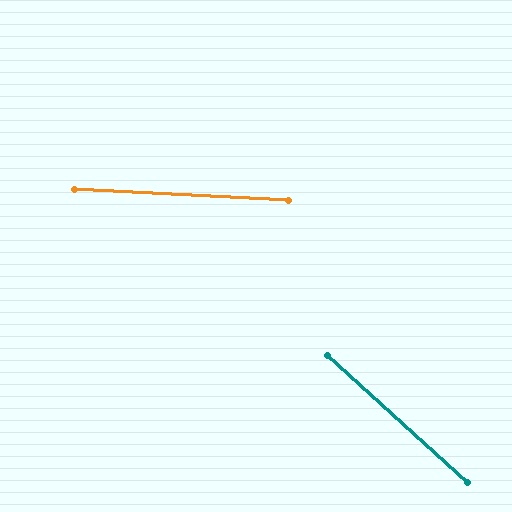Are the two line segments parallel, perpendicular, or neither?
Neither parallel nor perpendicular — they differ by about 40°.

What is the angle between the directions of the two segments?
Approximately 40 degrees.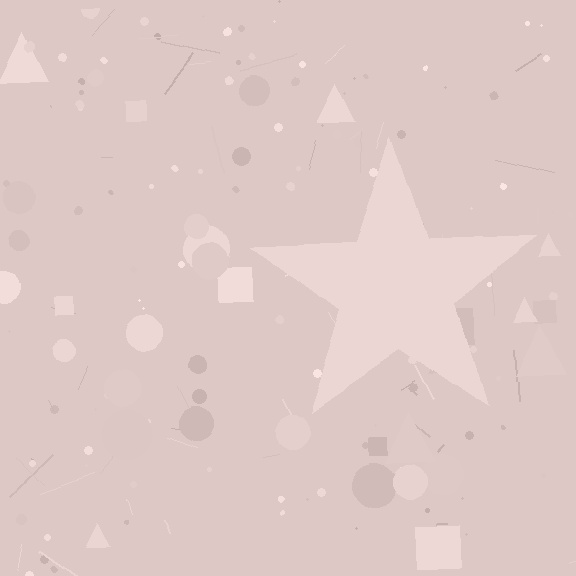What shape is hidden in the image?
A star is hidden in the image.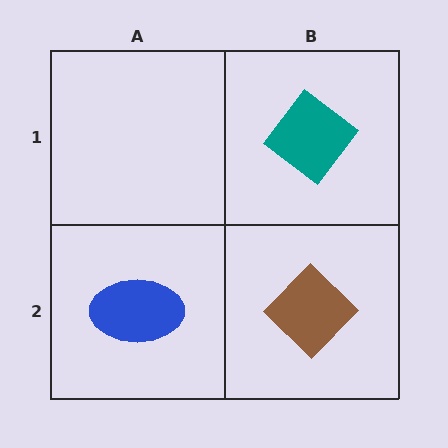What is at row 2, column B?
A brown diamond.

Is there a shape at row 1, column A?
No, that cell is empty.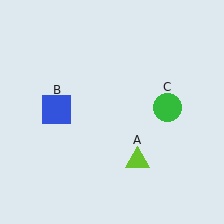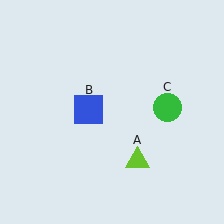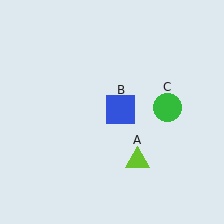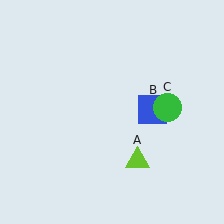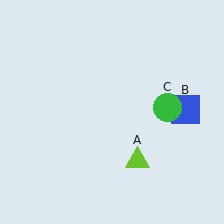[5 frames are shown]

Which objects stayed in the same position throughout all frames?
Lime triangle (object A) and green circle (object C) remained stationary.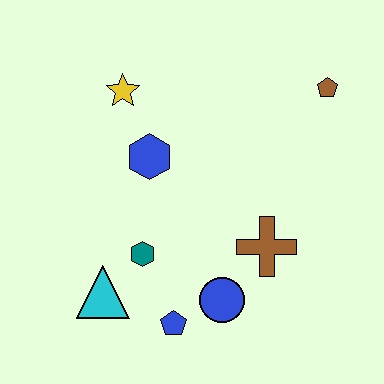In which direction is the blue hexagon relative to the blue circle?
The blue hexagon is above the blue circle.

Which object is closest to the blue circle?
The blue pentagon is closest to the blue circle.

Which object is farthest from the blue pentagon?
The brown pentagon is farthest from the blue pentagon.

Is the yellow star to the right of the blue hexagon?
No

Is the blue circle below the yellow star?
Yes